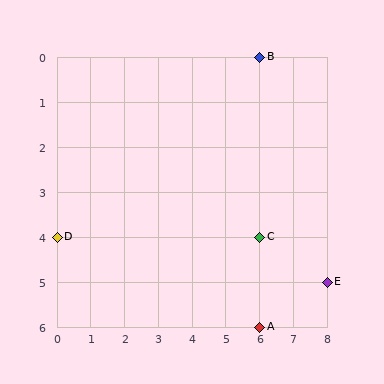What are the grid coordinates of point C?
Point C is at grid coordinates (6, 4).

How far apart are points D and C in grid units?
Points D and C are 6 columns apart.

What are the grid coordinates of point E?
Point E is at grid coordinates (8, 5).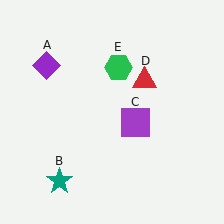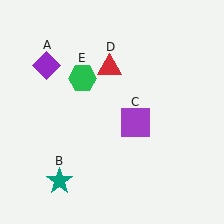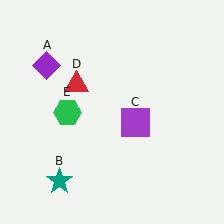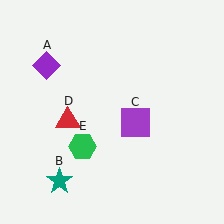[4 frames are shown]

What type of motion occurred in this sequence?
The red triangle (object D), green hexagon (object E) rotated counterclockwise around the center of the scene.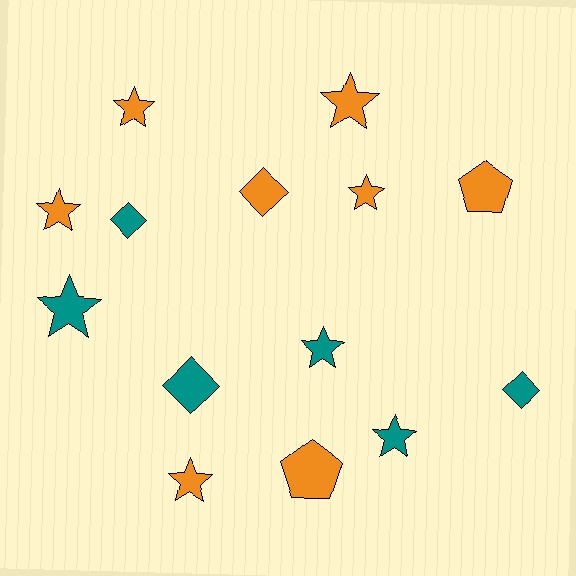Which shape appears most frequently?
Star, with 8 objects.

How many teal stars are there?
There are 3 teal stars.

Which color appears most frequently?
Orange, with 8 objects.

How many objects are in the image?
There are 14 objects.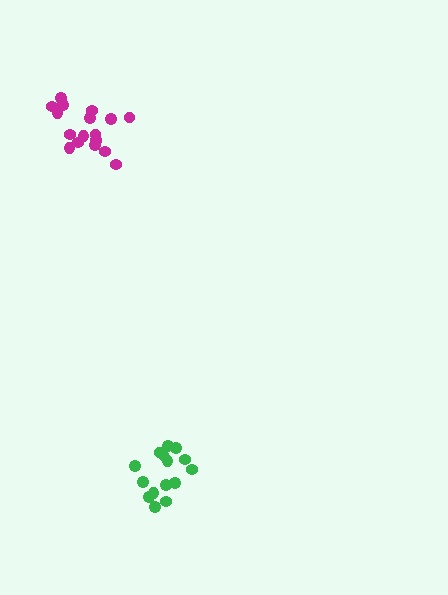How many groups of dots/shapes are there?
There are 2 groups.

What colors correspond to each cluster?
The clusters are colored: green, magenta.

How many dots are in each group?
Group 1: 15 dots, Group 2: 17 dots (32 total).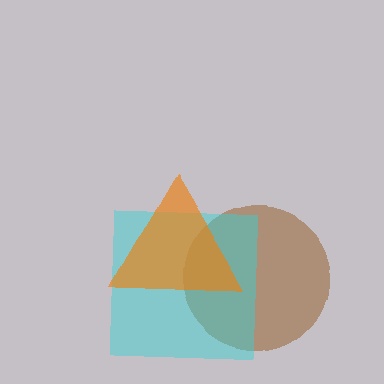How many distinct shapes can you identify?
There are 3 distinct shapes: a brown circle, a cyan square, an orange triangle.